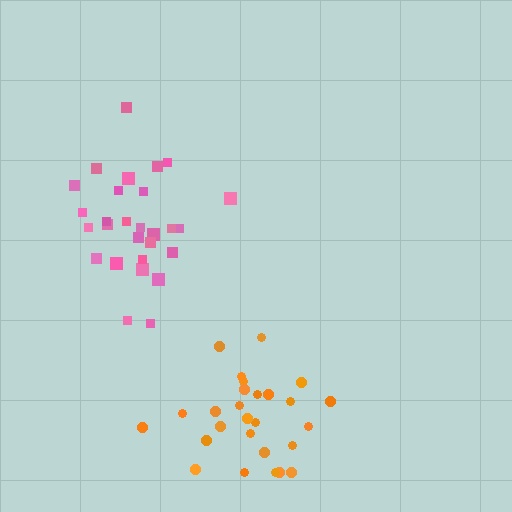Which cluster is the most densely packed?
Orange.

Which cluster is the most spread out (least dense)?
Pink.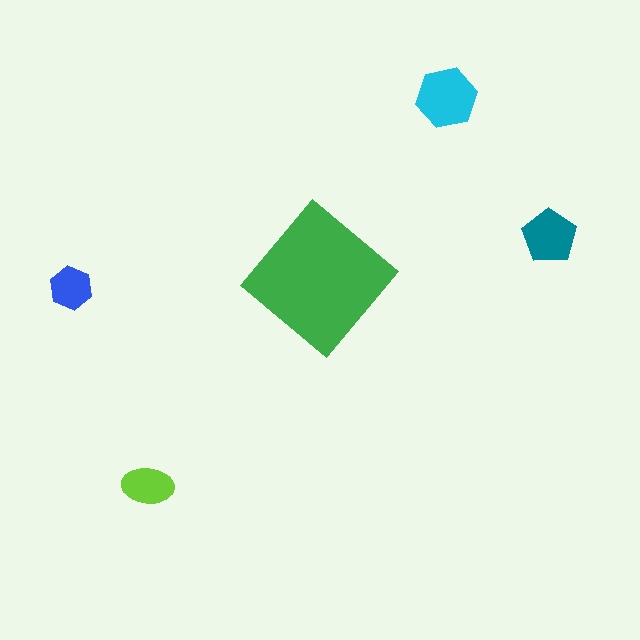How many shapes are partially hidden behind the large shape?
0 shapes are partially hidden.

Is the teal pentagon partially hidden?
No, the teal pentagon is fully visible.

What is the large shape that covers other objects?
A green diamond.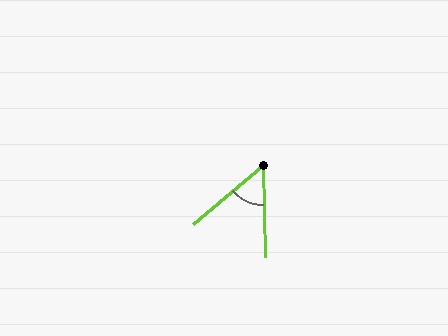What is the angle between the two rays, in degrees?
Approximately 51 degrees.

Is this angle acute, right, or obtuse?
It is acute.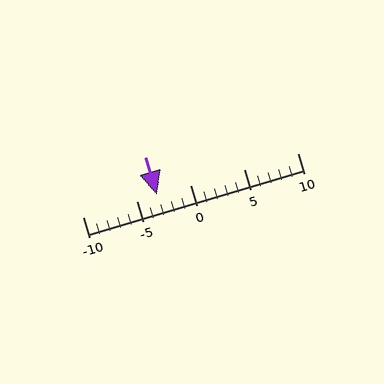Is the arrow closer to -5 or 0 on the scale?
The arrow is closer to -5.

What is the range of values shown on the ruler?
The ruler shows values from -10 to 10.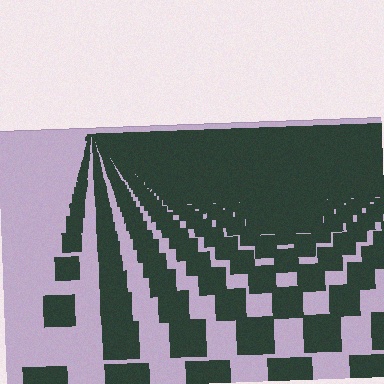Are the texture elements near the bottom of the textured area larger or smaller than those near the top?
Larger. Near the bottom, elements are closer to the viewer and appear at a bigger on-screen size.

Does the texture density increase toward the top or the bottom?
Density increases toward the top.